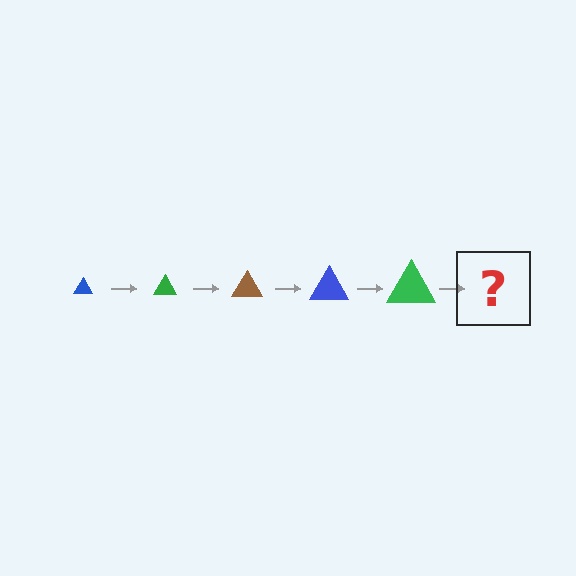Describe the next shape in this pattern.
It should be a brown triangle, larger than the previous one.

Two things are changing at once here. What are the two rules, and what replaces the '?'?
The two rules are that the triangle grows larger each step and the color cycles through blue, green, and brown. The '?' should be a brown triangle, larger than the previous one.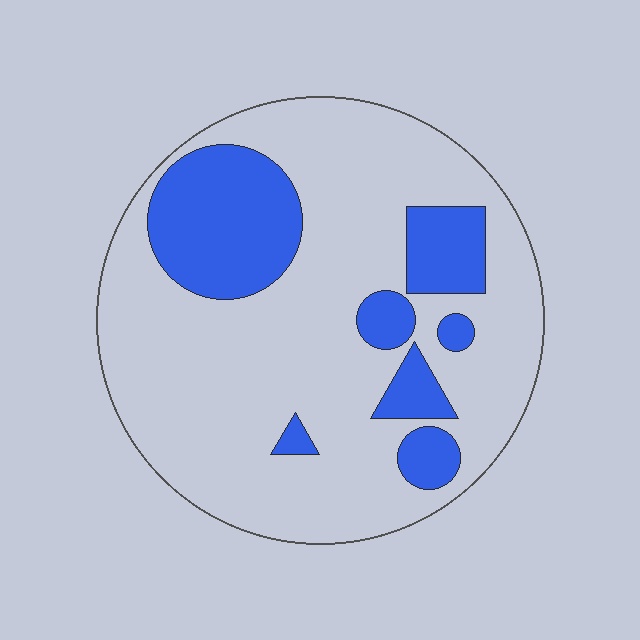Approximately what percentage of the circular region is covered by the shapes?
Approximately 25%.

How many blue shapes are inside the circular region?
7.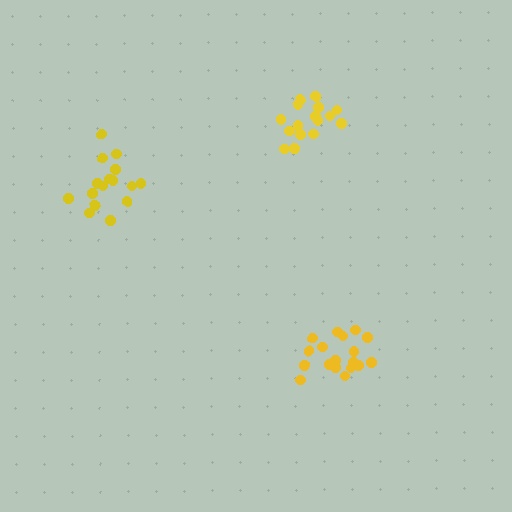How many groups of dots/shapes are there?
There are 3 groups.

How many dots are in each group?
Group 1: 18 dots, Group 2: 16 dots, Group 3: 16 dots (50 total).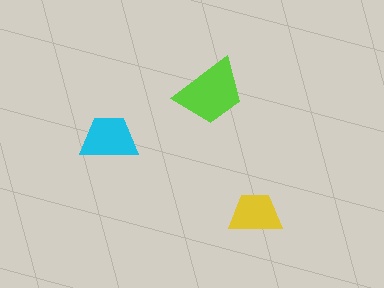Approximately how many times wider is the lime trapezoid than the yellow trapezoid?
About 1.5 times wider.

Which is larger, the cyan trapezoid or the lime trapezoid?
The lime one.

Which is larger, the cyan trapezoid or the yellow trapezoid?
The cyan one.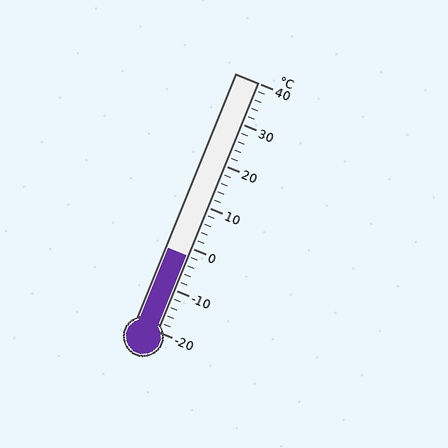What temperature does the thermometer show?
The thermometer shows approximately -2°C.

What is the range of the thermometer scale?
The thermometer scale ranges from -20°C to 40°C.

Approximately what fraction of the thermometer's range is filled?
The thermometer is filled to approximately 30% of its range.